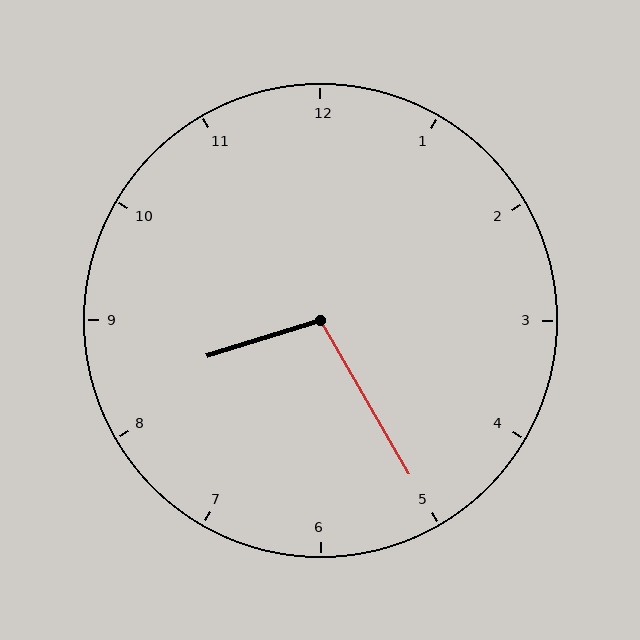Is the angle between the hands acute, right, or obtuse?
It is obtuse.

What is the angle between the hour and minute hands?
Approximately 102 degrees.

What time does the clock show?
8:25.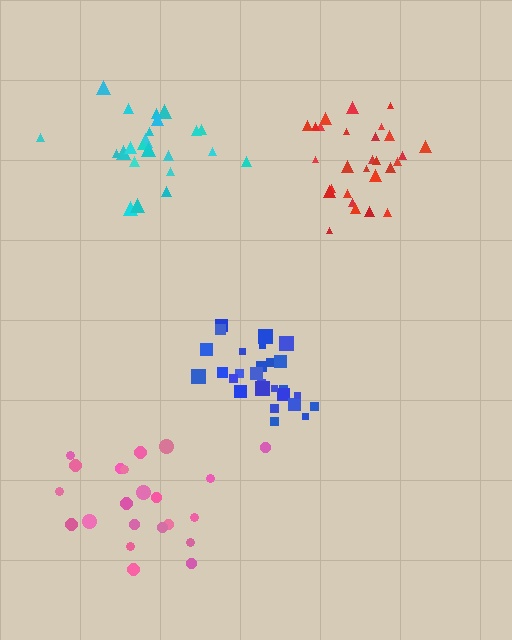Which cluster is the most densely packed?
Red.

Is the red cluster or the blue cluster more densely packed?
Red.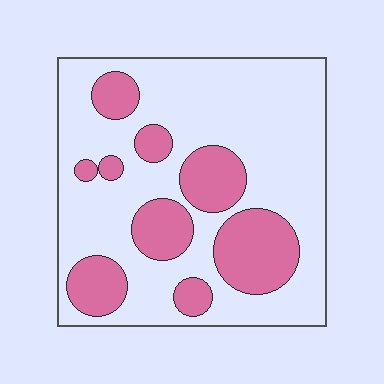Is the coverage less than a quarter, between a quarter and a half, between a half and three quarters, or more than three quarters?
Between a quarter and a half.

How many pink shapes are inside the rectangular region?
9.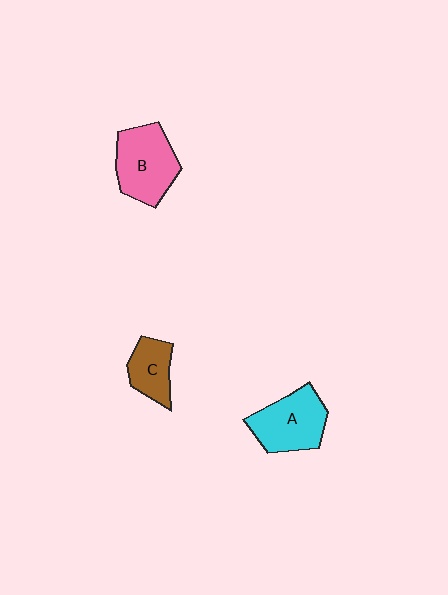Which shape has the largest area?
Shape B (pink).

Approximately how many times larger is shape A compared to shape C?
Approximately 1.6 times.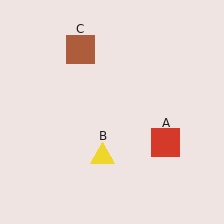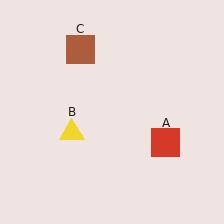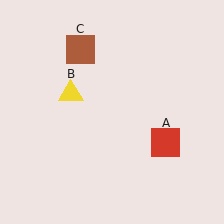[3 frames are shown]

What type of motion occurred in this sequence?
The yellow triangle (object B) rotated clockwise around the center of the scene.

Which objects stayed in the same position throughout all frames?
Red square (object A) and brown square (object C) remained stationary.